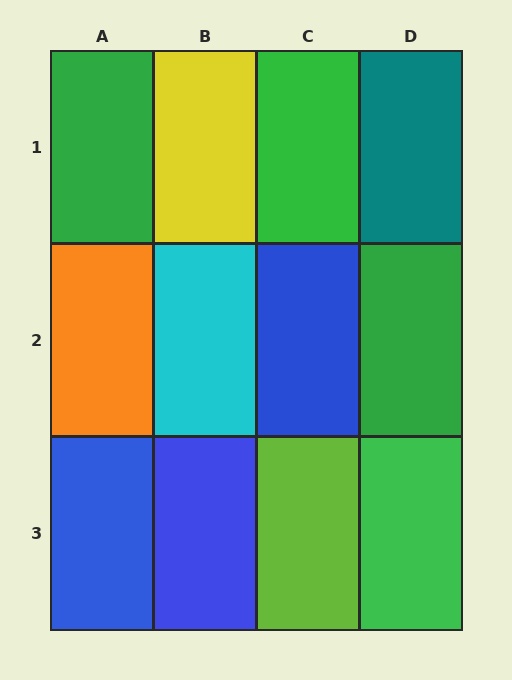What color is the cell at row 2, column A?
Orange.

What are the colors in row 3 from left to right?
Blue, blue, lime, green.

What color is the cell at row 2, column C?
Blue.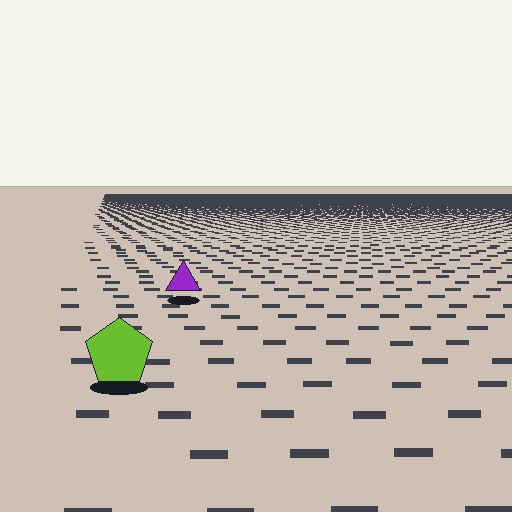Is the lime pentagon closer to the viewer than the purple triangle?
Yes. The lime pentagon is closer — you can tell from the texture gradient: the ground texture is coarser near it.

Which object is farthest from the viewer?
The purple triangle is farthest from the viewer. It appears smaller and the ground texture around it is denser.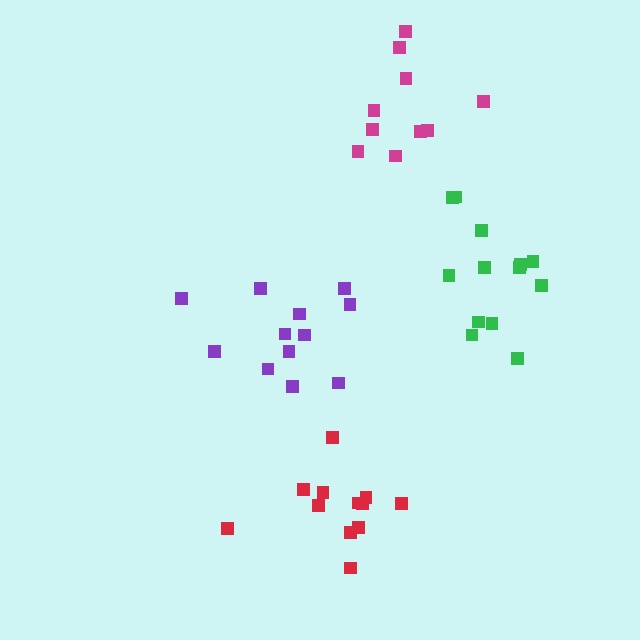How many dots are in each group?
Group 1: 13 dots, Group 2: 10 dots, Group 3: 12 dots, Group 4: 12 dots (47 total).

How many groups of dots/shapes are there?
There are 4 groups.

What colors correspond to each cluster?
The clusters are colored: green, magenta, purple, red.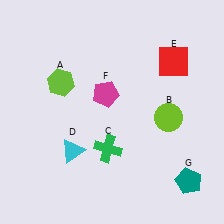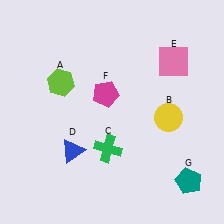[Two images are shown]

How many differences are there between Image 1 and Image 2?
There are 3 differences between the two images.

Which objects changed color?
B changed from lime to yellow. D changed from cyan to blue. E changed from red to pink.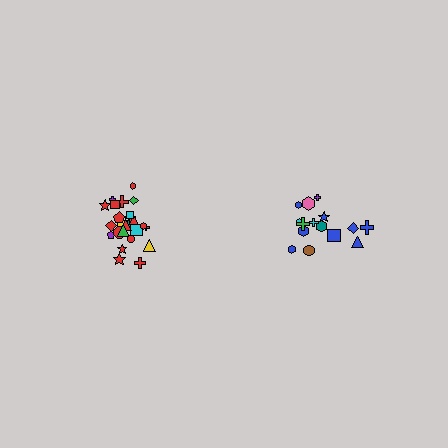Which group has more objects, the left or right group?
The left group.